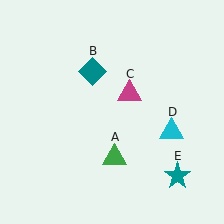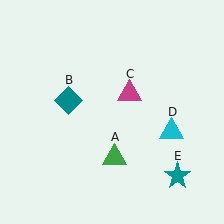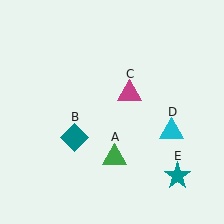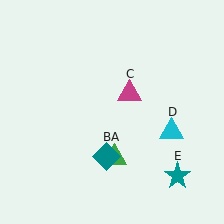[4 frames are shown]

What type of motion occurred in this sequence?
The teal diamond (object B) rotated counterclockwise around the center of the scene.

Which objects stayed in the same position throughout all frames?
Green triangle (object A) and magenta triangle (object C) and cyan triangle (object D) and teal star (object E) remained stationary.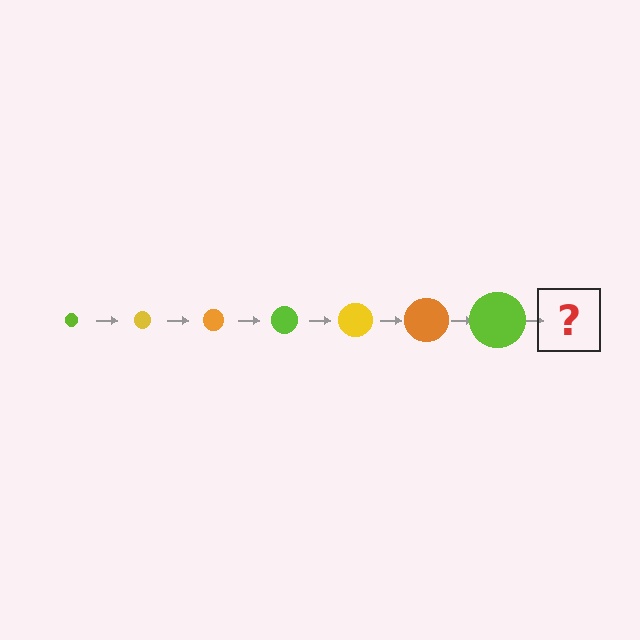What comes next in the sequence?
The next element should be a yellow circle, larger than the previous one.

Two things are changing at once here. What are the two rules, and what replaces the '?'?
The two rules are that the circle grows larger each step and the color cycles through lime, yellow, and orange. The '?' should be a yellow circle, larger than the previous one.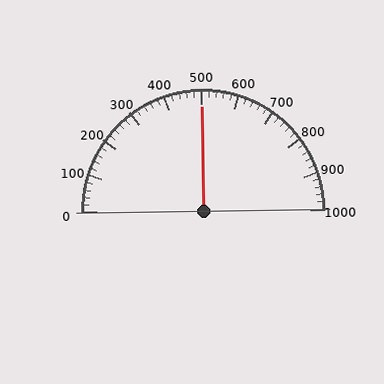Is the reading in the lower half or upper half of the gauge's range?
The reading is in the upper half of the range (0 to 1000).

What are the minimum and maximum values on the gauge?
The gauge ranges from 0 to 1000.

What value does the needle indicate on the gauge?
The needle indicates approximately 500.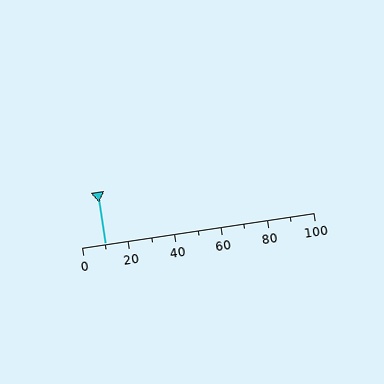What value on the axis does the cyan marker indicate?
The marker indicates approximately 10.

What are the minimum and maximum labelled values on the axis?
The axis runs from 0 to 100.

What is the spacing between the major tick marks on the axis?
The major ticks are spaced 20 apart.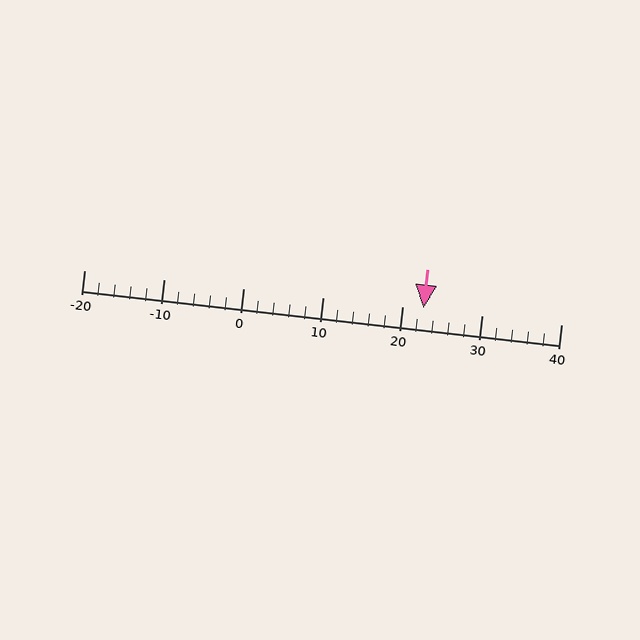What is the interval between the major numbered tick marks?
The major tick marks are spaced 10 units apart.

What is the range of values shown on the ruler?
The ruler shows values from -20 to 40.